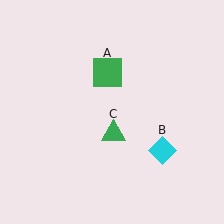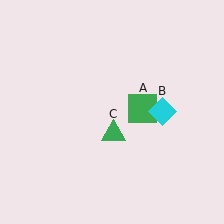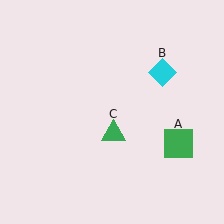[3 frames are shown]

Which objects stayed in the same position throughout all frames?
Green triangle (object C) remained stationary.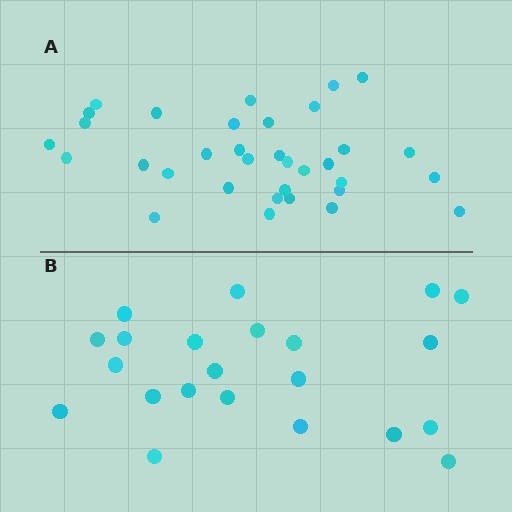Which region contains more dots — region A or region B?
Region A (the top region) has more dots.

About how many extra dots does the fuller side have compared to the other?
Region A has roughly 12 or so more dots than region B.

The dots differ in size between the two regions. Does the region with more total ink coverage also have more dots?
No. Region B has more total ink coverage because its dots are larger, but region A actually contains more individual dots. Total area can be misleading — the number of items is what matters here.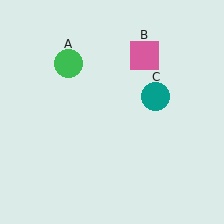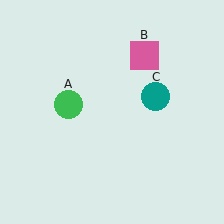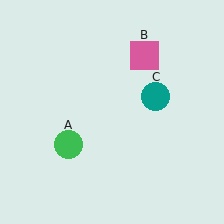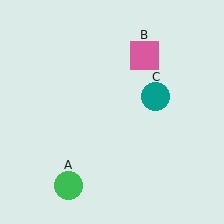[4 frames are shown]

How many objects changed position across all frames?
1 object changed position: green circle (object A).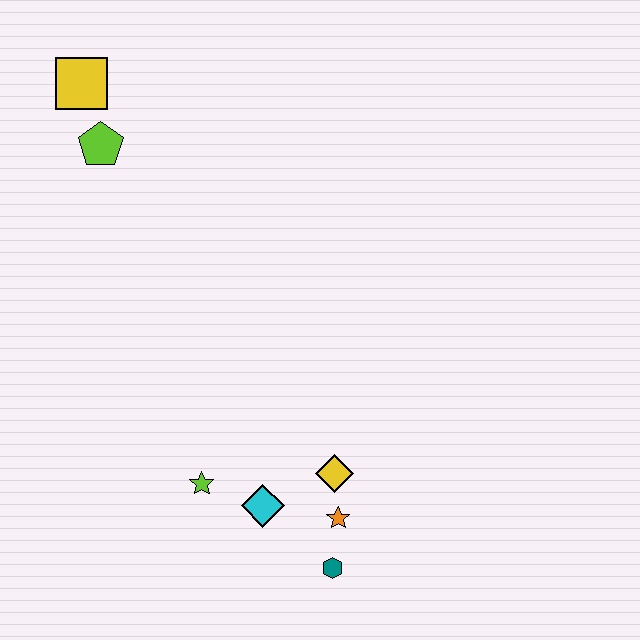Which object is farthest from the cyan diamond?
The yellow square is farthest from the cyan diamond.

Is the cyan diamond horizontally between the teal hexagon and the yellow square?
Yes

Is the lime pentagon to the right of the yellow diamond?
No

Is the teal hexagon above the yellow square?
No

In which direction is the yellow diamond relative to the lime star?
The yellow diamond is to the right of the lime star.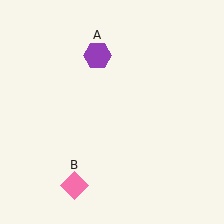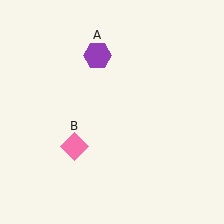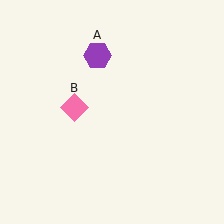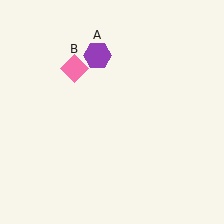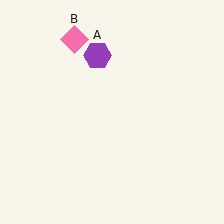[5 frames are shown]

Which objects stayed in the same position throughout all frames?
Purple hexagon (object A) remained stationary.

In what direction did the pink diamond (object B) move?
The pink diamond (object B) moved up.